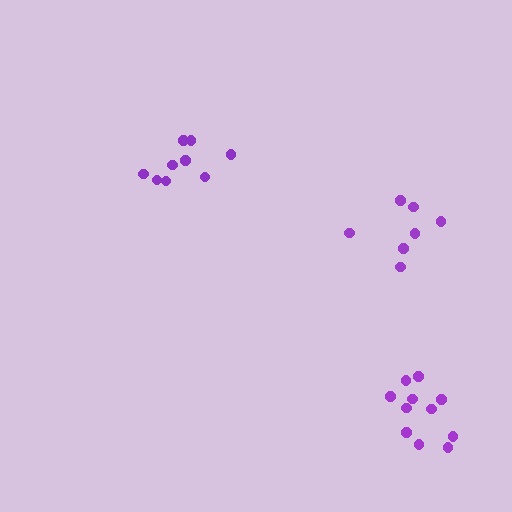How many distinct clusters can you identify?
There are 3 distinct clusters.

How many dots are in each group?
Group 1: 7 dots, Group 2: 9 dots, Group 3: 11 dots (27 total).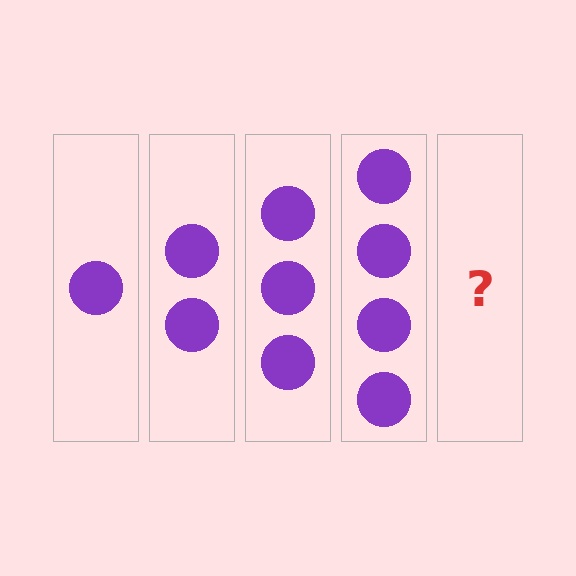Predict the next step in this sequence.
The next step is 5 circles.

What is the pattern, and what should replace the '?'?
The pattern is that each step adds one more circle. The '?' should be 5 circles.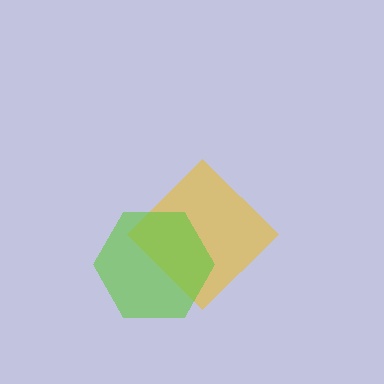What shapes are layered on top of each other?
The layered shapes are: a yellow diamond, a lime hexagon.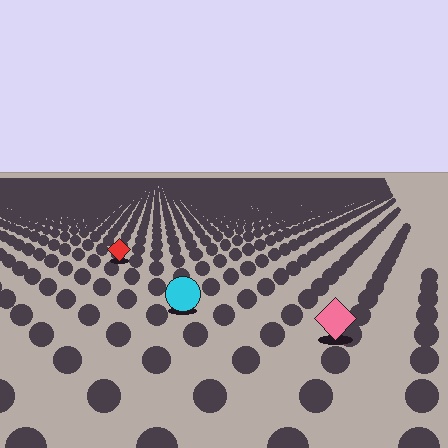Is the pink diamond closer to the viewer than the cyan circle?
Yes. The pink diamond is closer — you can tell from the texture gradient: the ground texture is coarser near it.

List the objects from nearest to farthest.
From nearest to farthest: the pink diamond, the cyan circle, the red diamond.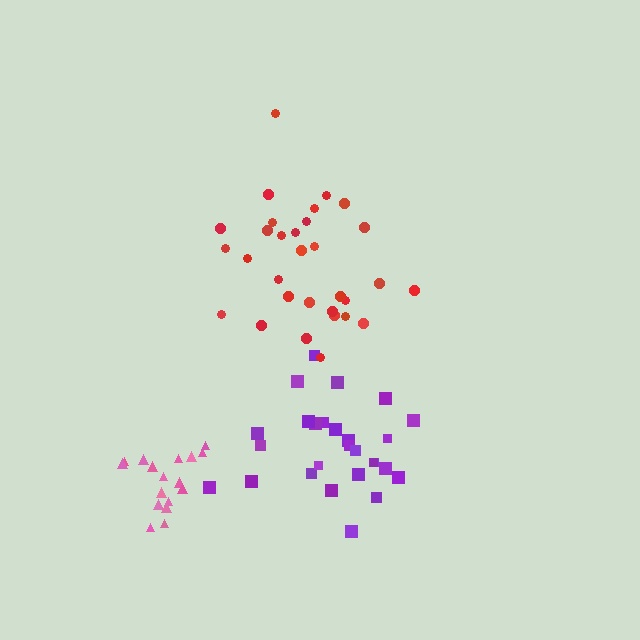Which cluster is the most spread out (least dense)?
Red.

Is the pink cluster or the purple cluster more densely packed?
Pink.